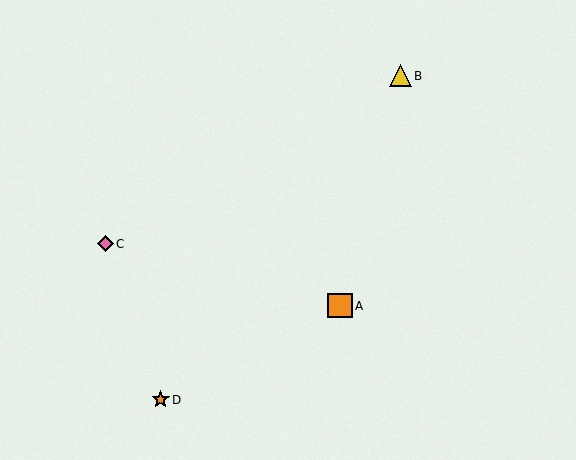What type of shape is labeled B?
Shape B is a yellow triangle.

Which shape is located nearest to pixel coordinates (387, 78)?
The yellow triangle (labeled B) at (400, 76) is nearest to that location.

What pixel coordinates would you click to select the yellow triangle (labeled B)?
Click at (400, 76) to select the yellow triangle B.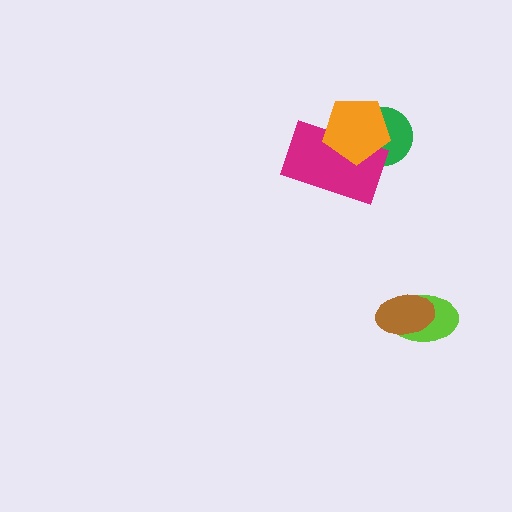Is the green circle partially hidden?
Yes, it is partially covered by another shape.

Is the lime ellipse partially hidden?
Yes, it is partially covered by another shape.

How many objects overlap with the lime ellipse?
1 object overlaps with the lime ellipse.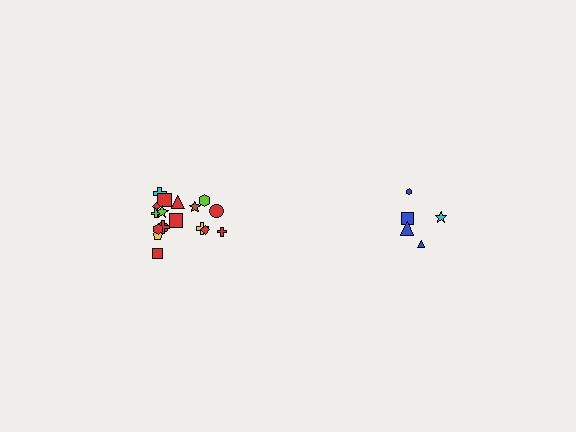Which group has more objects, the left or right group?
The left group.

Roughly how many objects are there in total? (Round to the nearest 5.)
Roughly 25 objects in total.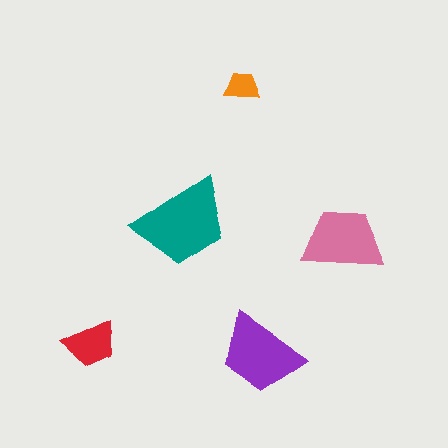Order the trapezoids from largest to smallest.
the teal one, the purple one, the pink one, the red one, the orange one.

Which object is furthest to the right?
The pink trapezoid is rightmost.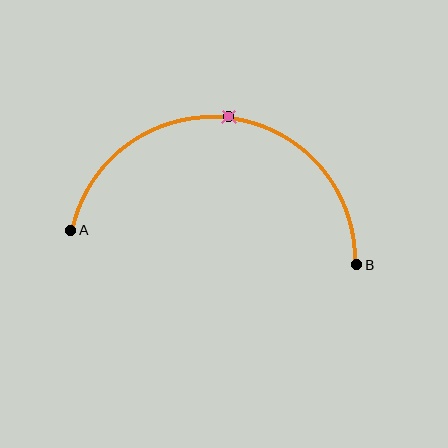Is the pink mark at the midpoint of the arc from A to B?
Yes. The pink mark lies on the arc at equal arc-length from both A and B — it is the arc midpoint.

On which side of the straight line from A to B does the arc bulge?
The arc bulges above the straight line connecting A and B.